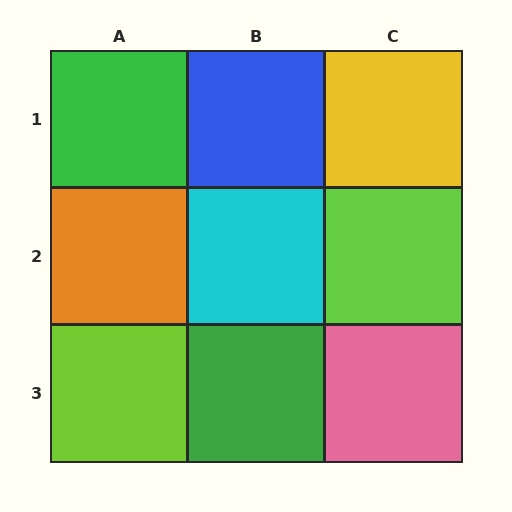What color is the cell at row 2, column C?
Lime.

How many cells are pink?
1 cell is pink.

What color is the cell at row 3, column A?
Lime.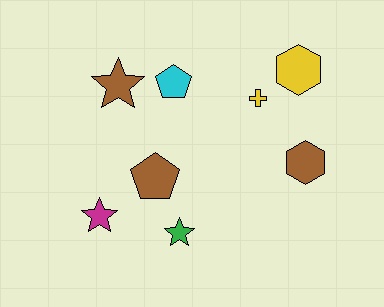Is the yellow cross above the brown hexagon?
Yes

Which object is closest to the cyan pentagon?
The brown star is closest to the cyan pentagon.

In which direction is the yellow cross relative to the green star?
The yellow cross is above the green star.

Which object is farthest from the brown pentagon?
The yellow hexagon is farthest from the brown pentagon.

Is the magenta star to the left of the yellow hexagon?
Yes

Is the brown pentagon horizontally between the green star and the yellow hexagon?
No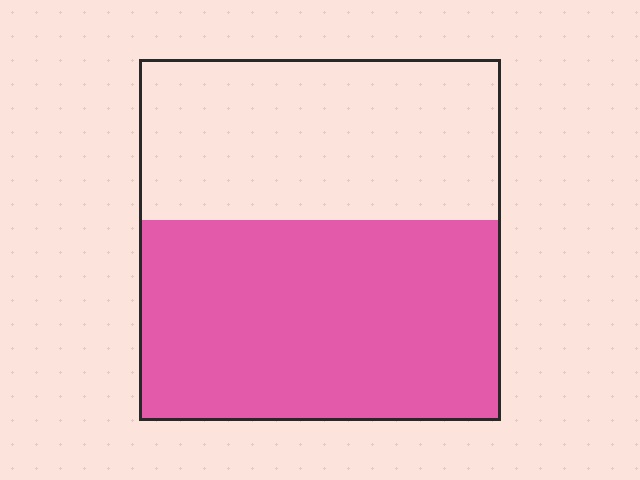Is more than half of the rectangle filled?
Yes.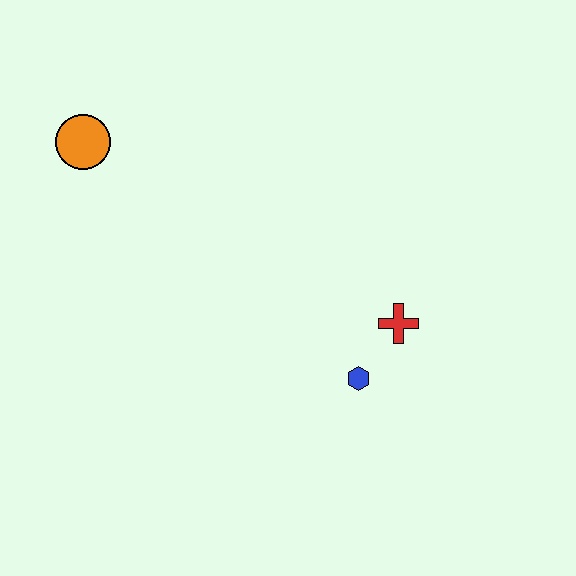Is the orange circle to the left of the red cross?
Yes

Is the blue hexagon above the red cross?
No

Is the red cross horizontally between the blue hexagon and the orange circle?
No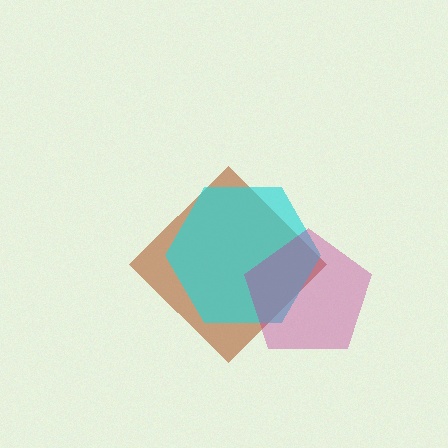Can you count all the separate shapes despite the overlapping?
Yes, there are 3 separate shapes.